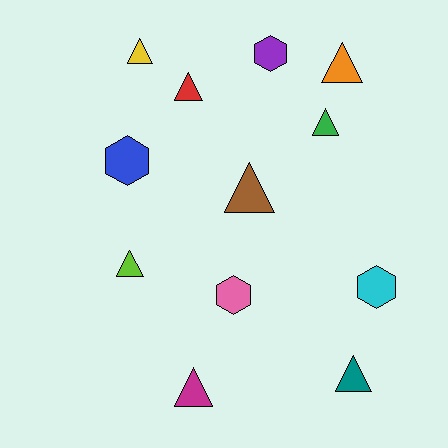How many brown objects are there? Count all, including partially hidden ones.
There is 1 brown object.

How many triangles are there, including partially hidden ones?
There are 8 triangles.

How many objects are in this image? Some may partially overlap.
There are 12 objects.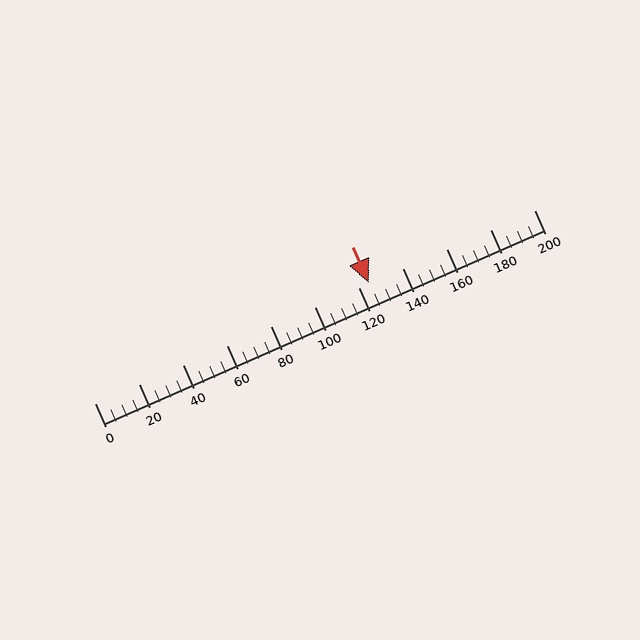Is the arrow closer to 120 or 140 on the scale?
The arrow is closer to 120.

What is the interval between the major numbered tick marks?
The major tick marks are spaced 20 units apart.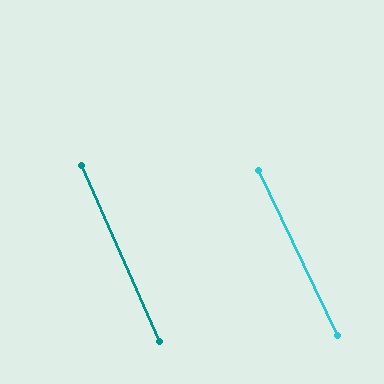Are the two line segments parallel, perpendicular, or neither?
Parallel — their directions differ by only 1.6°.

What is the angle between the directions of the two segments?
Approximately 2 degrees.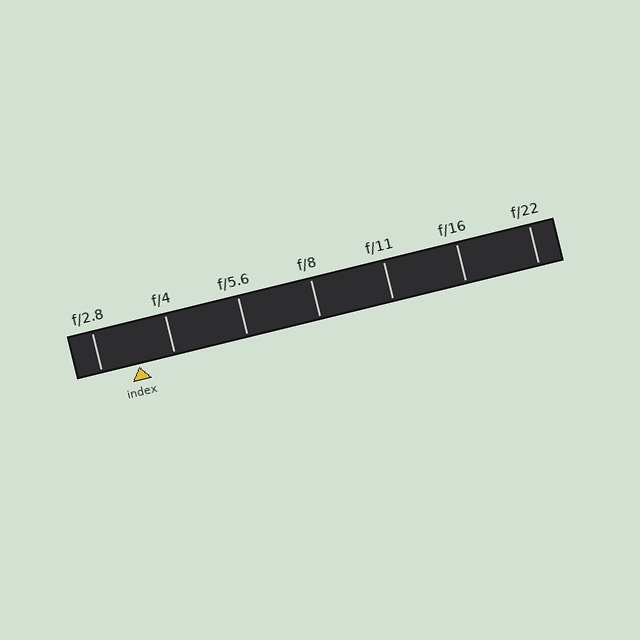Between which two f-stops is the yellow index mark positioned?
The index mark is between f/2.8 and f/4.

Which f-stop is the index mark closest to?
The index mark is closest to f/4.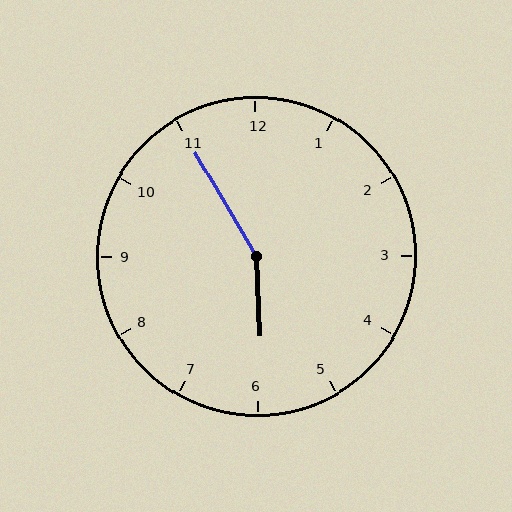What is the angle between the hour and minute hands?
Approximately 152 degrees.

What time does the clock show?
5:55.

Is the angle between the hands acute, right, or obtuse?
It is obtuse.